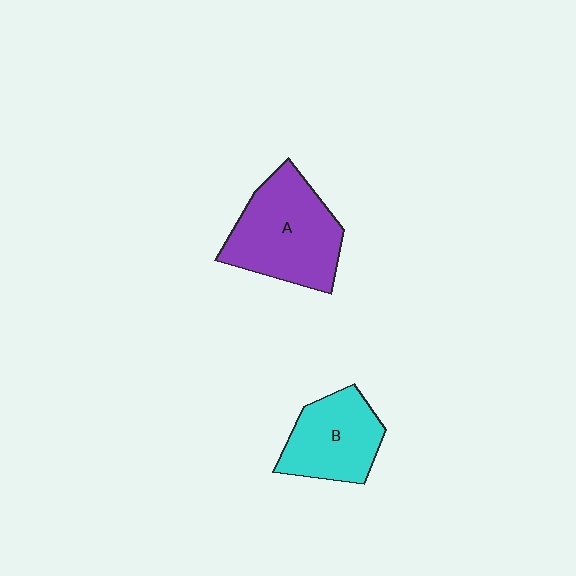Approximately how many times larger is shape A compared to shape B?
Approximately 1.4 times.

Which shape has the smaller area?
Shape B (cyan).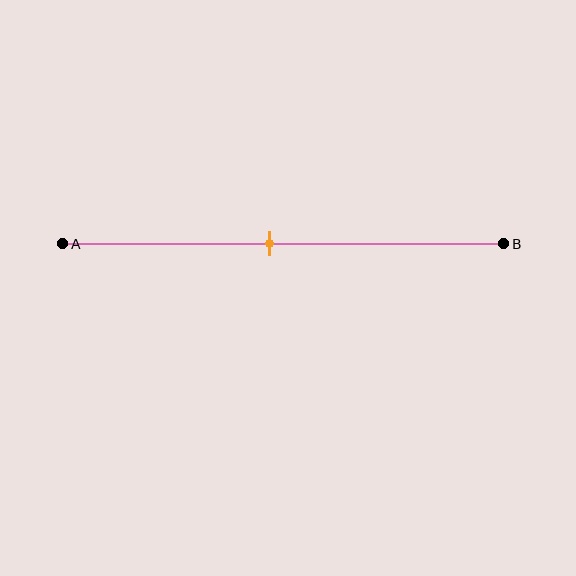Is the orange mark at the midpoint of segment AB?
Yes, the mark is approximately at the midpoint.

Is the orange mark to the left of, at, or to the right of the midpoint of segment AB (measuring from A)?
The orange mark is approximately at the midpoint of segment AB.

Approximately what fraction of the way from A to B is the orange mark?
The orange mark is approximately 45% of the way from A to B.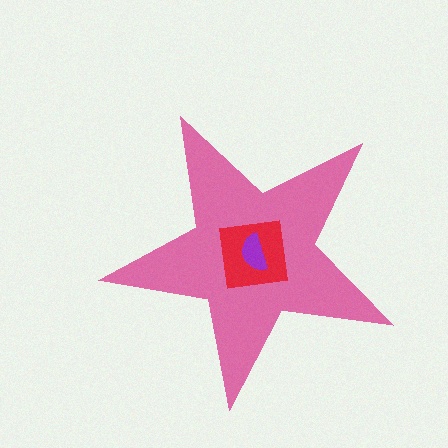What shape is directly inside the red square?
The purple semicircle.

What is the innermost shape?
The purple semicircle.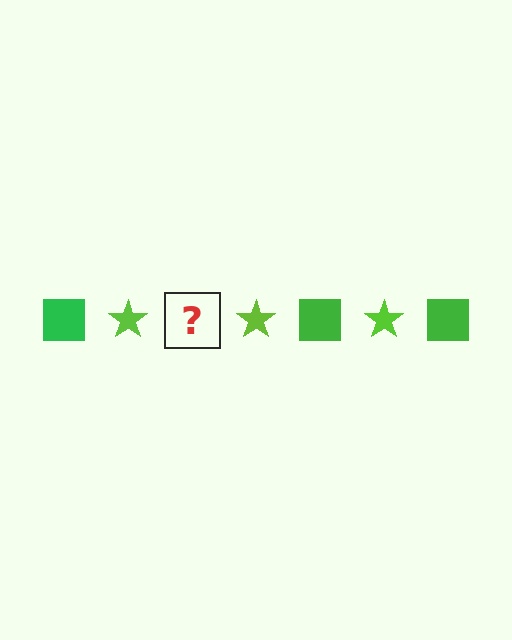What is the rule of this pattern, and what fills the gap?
The rule is that the pattern alternates between green square and lime star. The gap should be filled with a green square.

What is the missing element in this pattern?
The missing element is a green square.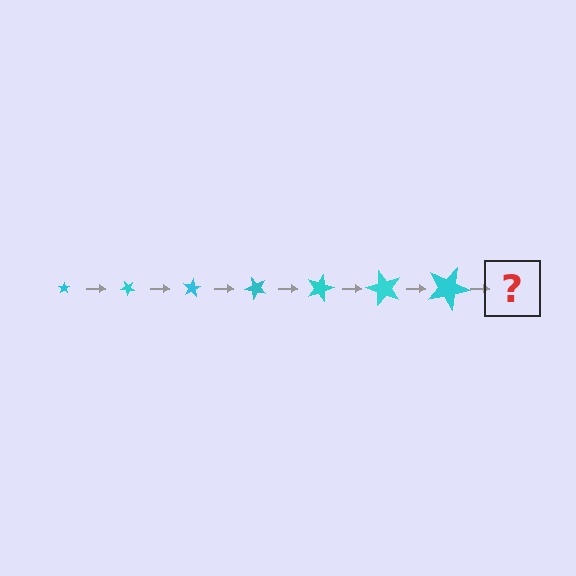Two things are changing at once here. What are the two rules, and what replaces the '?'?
The two rules are that the star grows larger each step and it rotates 40 degrees each step. The '?' should be a star, larger than the previous one and rotated 280 degrees from the start.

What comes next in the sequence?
The next element should be a star, larger than the previous one and rotated 280 degrees from the start.